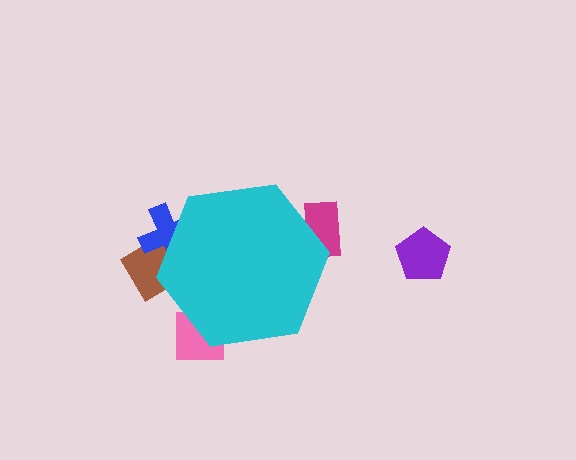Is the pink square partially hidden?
Yes, the pink square is partially hidden behind the cyan hexagon.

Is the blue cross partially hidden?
Yes, the blue cross is partially hidden behind the cyan hexagon.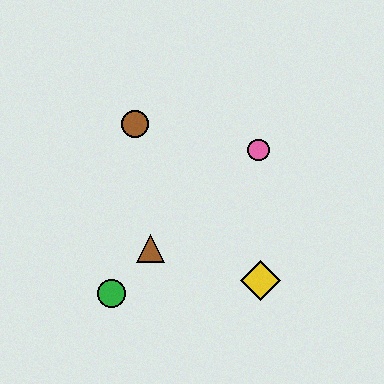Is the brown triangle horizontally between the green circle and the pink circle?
Yes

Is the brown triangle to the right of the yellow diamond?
No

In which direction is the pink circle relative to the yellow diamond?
The pink circle is above the yellow diamond.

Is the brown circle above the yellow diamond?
Yes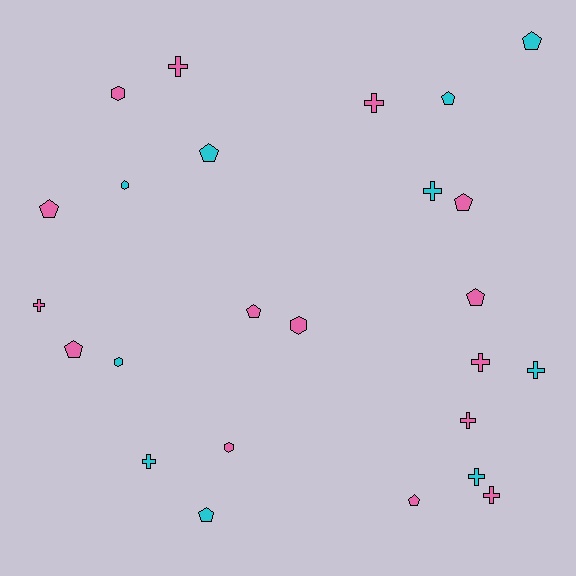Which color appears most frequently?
Pink, with 15 objects.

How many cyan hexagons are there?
There are 2 cyan hexagons.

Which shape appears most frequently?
Pentagon, with 10 objects.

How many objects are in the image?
There are 25 objects.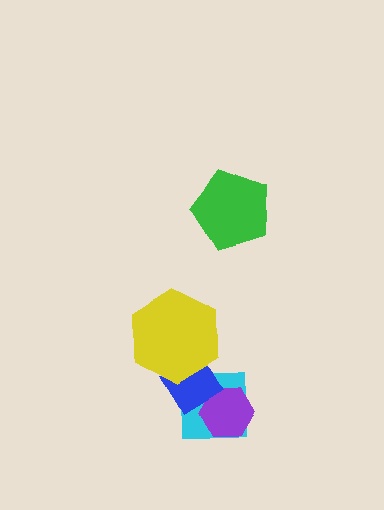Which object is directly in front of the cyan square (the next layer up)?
The purple hexagon is directly in front of the cyan square.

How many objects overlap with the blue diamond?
3 objects overlap with the blue diamond.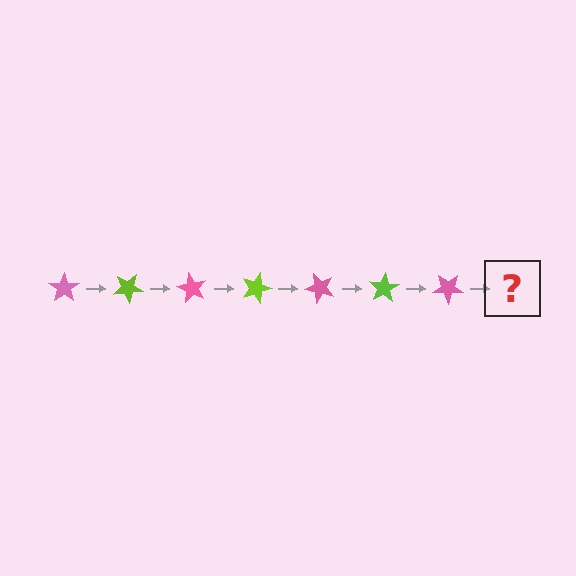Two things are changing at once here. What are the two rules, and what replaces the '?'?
The two rules are that it rotates 30 degrees each step and the color cycles through pink and lime. The '?' should be a lime star, rotated 210 degrees from the start.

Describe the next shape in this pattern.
It should be a lime star, rotated 210 degrees from the start.